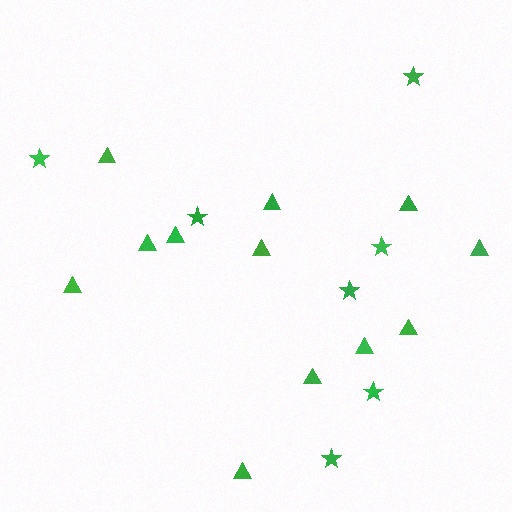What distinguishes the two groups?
There are 2 groups: one group of triangles (12) and one group of stars (7).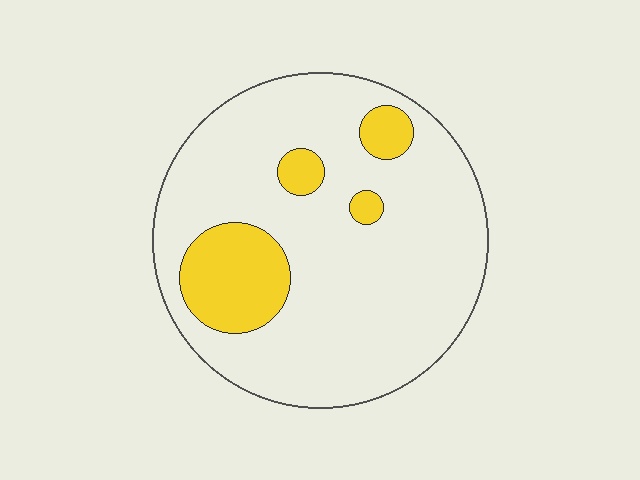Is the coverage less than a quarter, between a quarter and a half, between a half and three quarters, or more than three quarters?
Less than a quarter.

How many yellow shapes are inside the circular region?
4.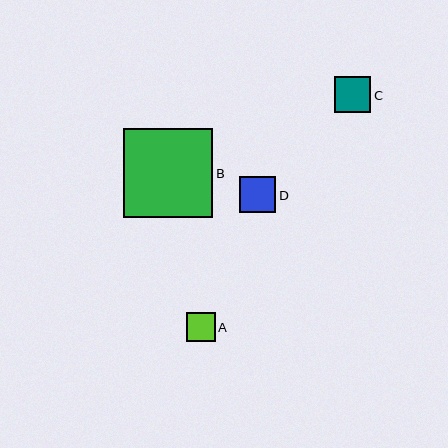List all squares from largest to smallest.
From largest to smallest: B, D, C, A.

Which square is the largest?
Square B is the largest with a size of approximately 89 pixels.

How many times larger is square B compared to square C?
Square B is approximately 2.5 times the size of square C.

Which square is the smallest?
Square A is the smallest with a size of approximately 29 pixels.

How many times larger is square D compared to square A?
Square D is approximately 1.3 times the size of square A.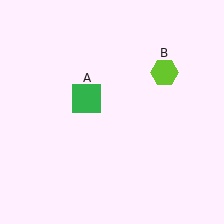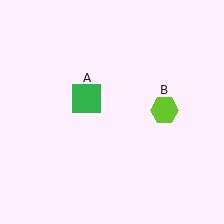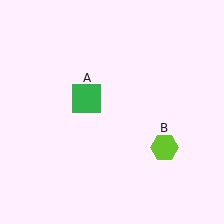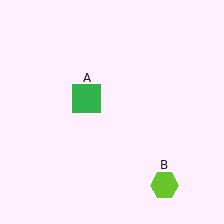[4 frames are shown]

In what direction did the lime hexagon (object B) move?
The lime hexagon (object B) moved down.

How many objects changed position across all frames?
1 object changed position: lime hexagon (object B).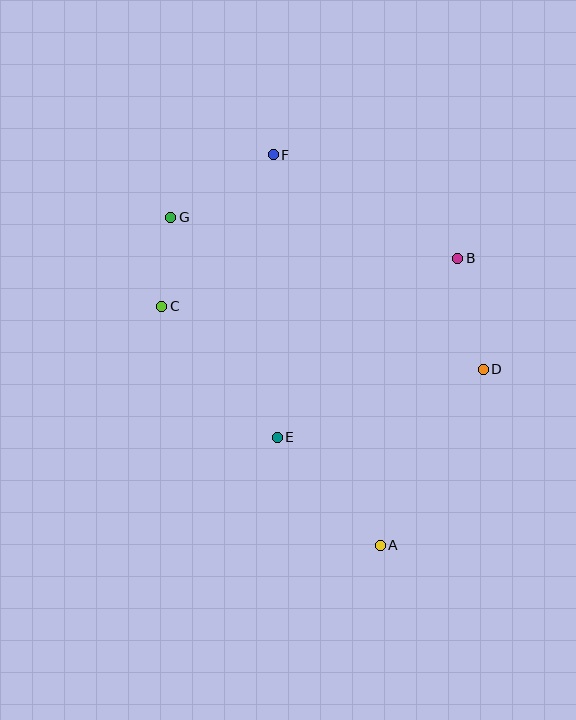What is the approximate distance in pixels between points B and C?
The distance between B and C is approximately 300 pixels.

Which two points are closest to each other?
Points C and G are closest to each other.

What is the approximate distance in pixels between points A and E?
The distance between A and E is approximately 150 pixels.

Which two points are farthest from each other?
Points A and F are farthest from each other.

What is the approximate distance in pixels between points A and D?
The distance between A and D is approximately 204 pixels.